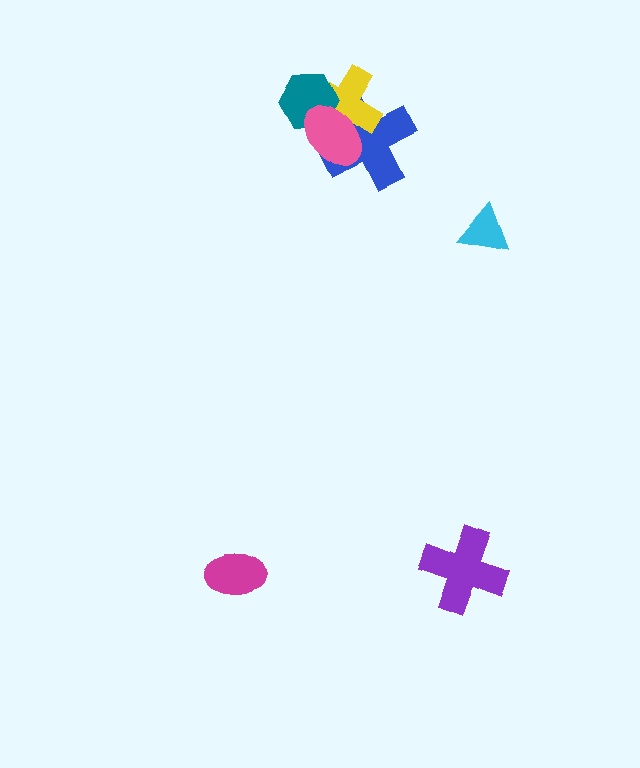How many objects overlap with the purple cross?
0 objects overlap with the purple cross.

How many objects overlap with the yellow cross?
3 objects overlap with the yellow cross.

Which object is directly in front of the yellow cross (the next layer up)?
The teal hexagon is directly in front of the yellow cross.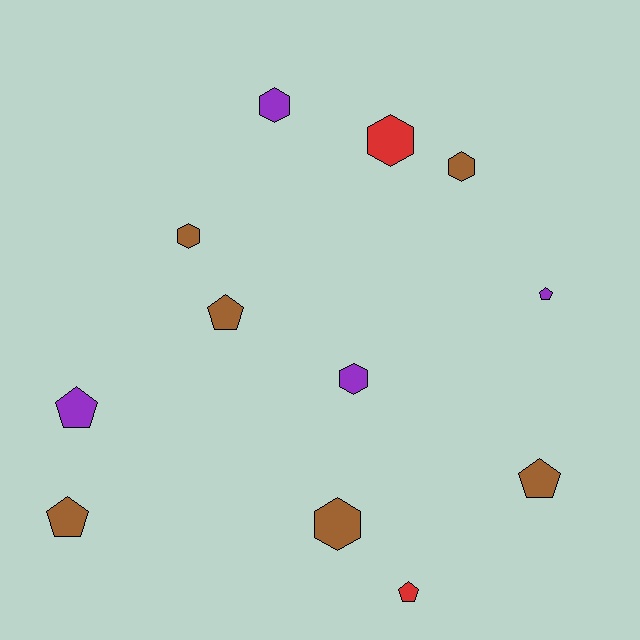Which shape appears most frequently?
Hexagon, with 6 objects.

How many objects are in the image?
There are 12 objects.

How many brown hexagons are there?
There are 3 brown hexagons.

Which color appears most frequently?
Brown, with 6 objects.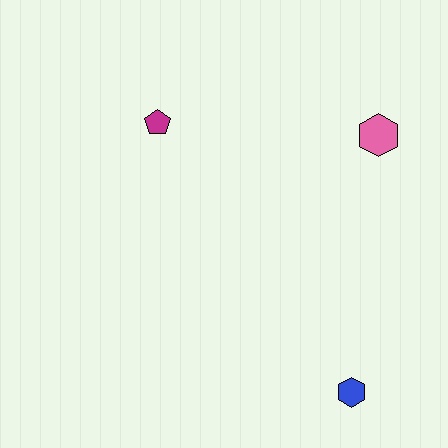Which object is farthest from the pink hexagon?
The blue hexagon is farthest from the pink hexagon.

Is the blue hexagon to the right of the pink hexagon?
No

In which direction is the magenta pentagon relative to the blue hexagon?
The magenta pentagon is above the blue hexagon.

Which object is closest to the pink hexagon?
The magenta pentagon is closest to the pink hexagon.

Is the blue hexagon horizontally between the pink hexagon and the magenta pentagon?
Yes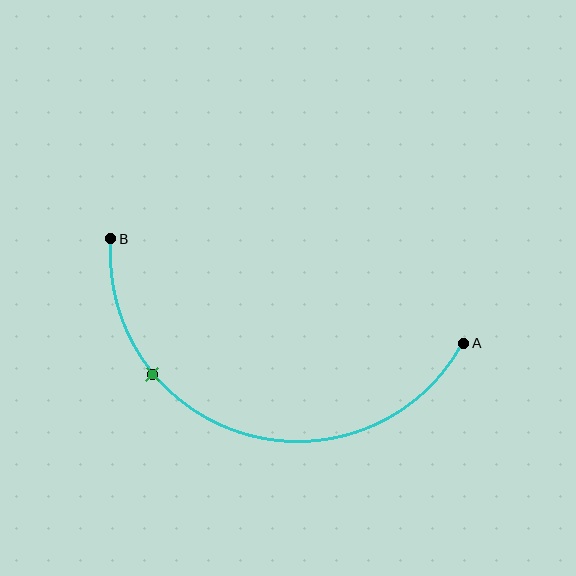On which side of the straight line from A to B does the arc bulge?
The arc bulges below the straight line connecting A and B.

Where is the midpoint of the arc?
The arc midpoint is the point on the curve farthest from the straight line joining A and B. It sits below that line.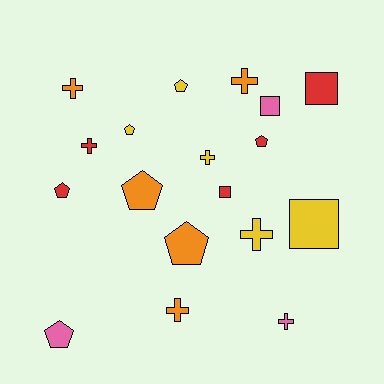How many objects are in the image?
There are 18 objects.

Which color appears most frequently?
Orange, with 5 objects.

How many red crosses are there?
There is 1 red cross.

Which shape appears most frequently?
Pentagon, with 7 objects.